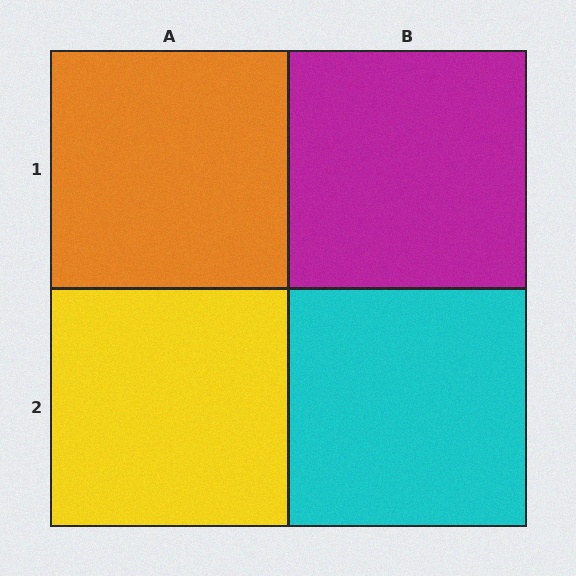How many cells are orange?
1 cell is orange.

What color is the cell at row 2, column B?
Cyan.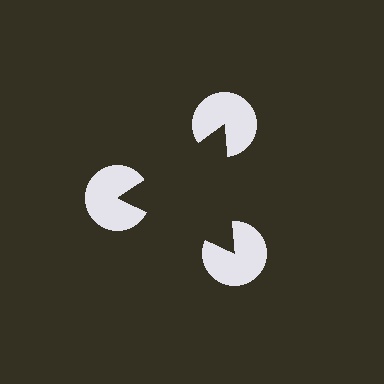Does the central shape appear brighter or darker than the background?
It typically appears slightly darker than the background, even though no actual brightness change is drawn.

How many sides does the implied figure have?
3 sides.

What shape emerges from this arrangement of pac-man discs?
An illusory triangle — its edges are inferred from the aligned wedge cuts in the pac-man discs, not physically drawn.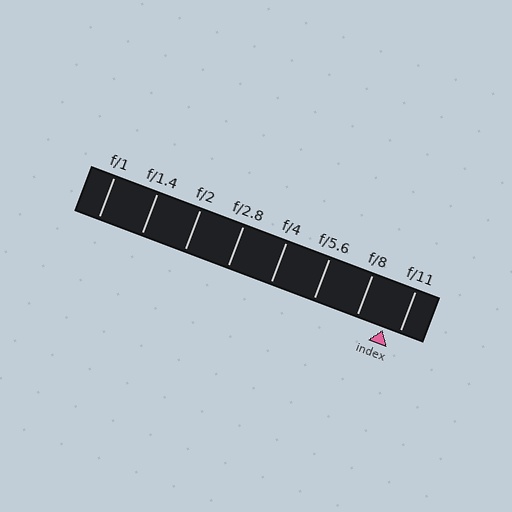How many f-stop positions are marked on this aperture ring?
There are 8 f-stop positions marked.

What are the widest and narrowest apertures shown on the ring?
The widest aperture shown is f/1 and the narrowest is f/11.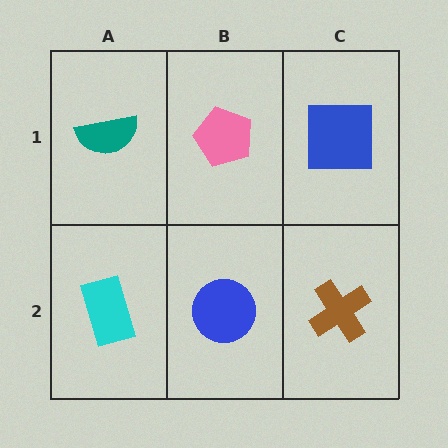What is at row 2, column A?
A cyan rectangle.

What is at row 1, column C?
A blue square.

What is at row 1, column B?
A pink pentagon.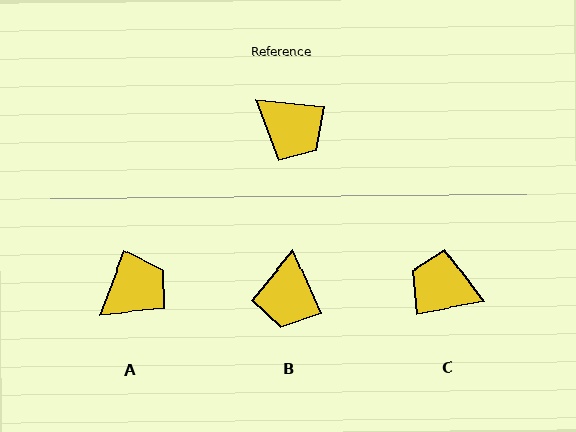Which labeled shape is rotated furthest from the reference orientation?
C, about 164 degrees away.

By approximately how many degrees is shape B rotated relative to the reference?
Approximately 60 degrees clockwise.